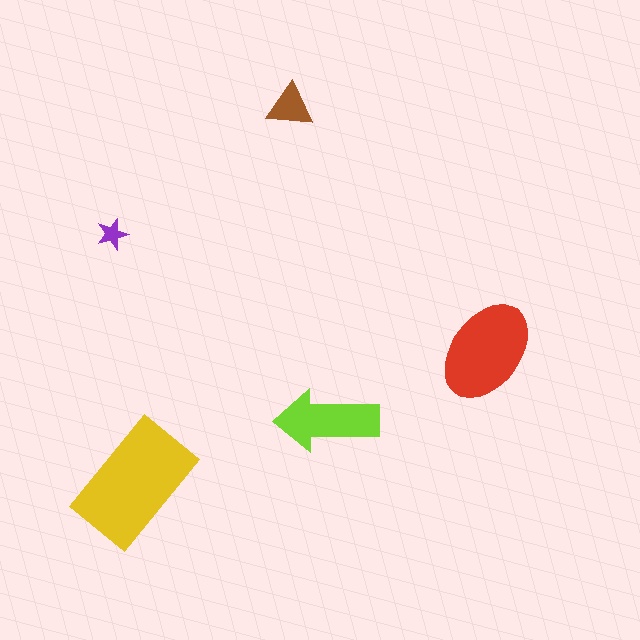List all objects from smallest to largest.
The purple star, the brown triangle, the lime arrow, the red ellipse, the yellow rectangle.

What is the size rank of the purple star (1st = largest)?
5th.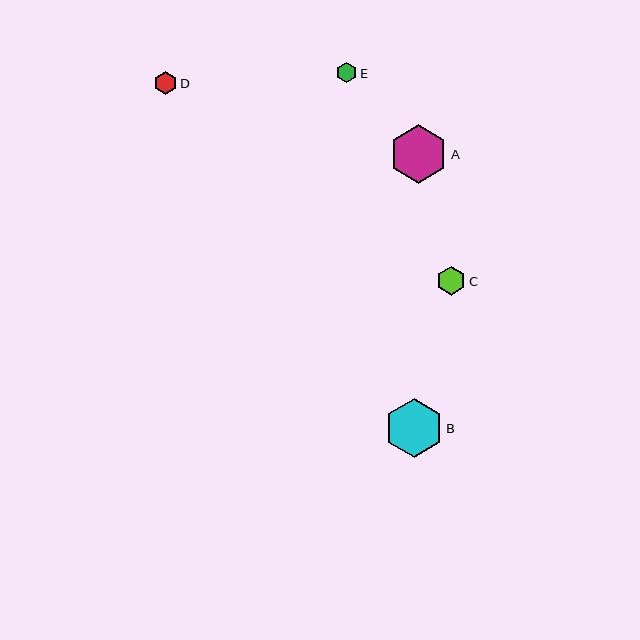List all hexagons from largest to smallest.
From largest to smallest: A, B, C, D, E.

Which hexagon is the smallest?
Hexagon E is the smallest with a size of approximately 21 pixels.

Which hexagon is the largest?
Hexagon A is the largest with a size of approximately 59 pixels.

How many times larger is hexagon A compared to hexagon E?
Hexagon A is approximately 2.8 times the size of hexagon E.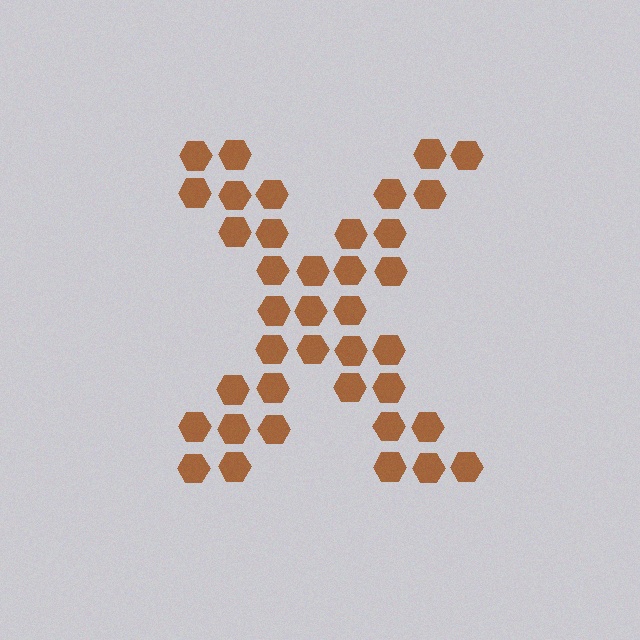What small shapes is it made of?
It is made of small hexagons.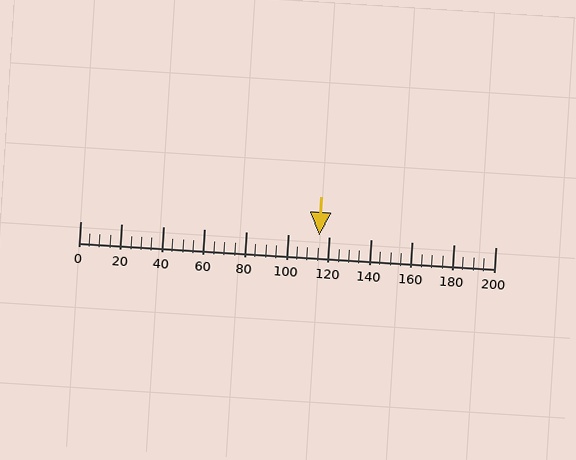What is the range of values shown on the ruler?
The ruler shows values from 0 to 200.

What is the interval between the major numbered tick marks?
The major tick marks are spaced 20 units apart.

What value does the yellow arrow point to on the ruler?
The yellow arrow points to approximately 115.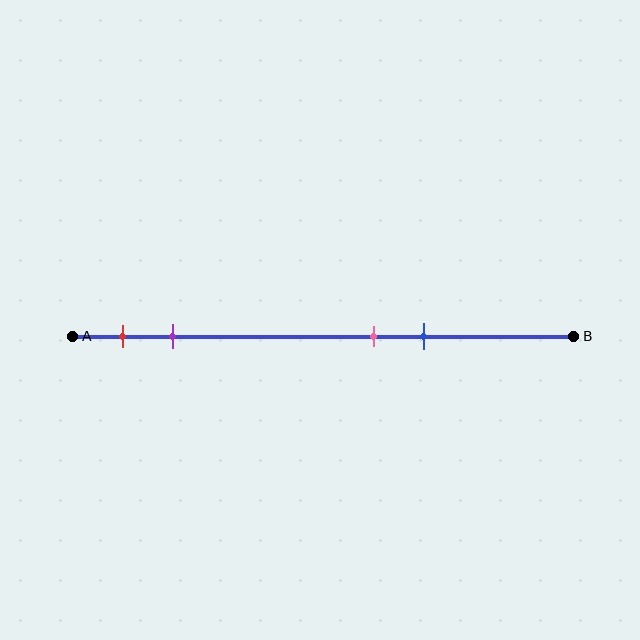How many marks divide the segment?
There are 4 marks dividing the segment.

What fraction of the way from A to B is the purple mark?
The purple mark is approximately 20% (0.2) of the way from A to B.